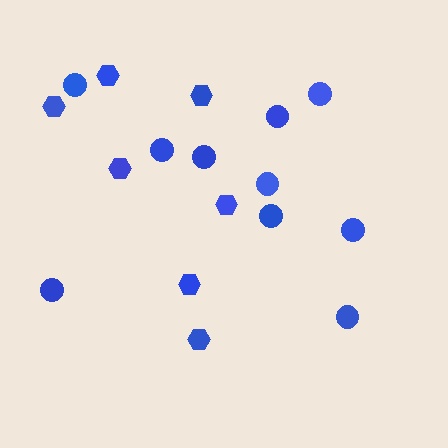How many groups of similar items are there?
There are 2 groups: one group of hexagons (7) and one group of circles (10).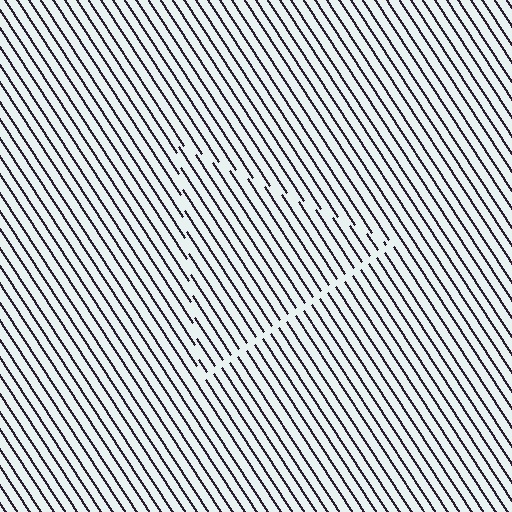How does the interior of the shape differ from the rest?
The interior of the shape contains the same grating, shifted by half a period — the contour is defined by the phase discontinuity where line-ends from the inner and outer gratings abut.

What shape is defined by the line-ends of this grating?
An illusory triangle. The interior of the shape contains the same grating, shifted by half a period — the contour is defined by the phase discontinuity where line-ends from the inner and outer gratings abut.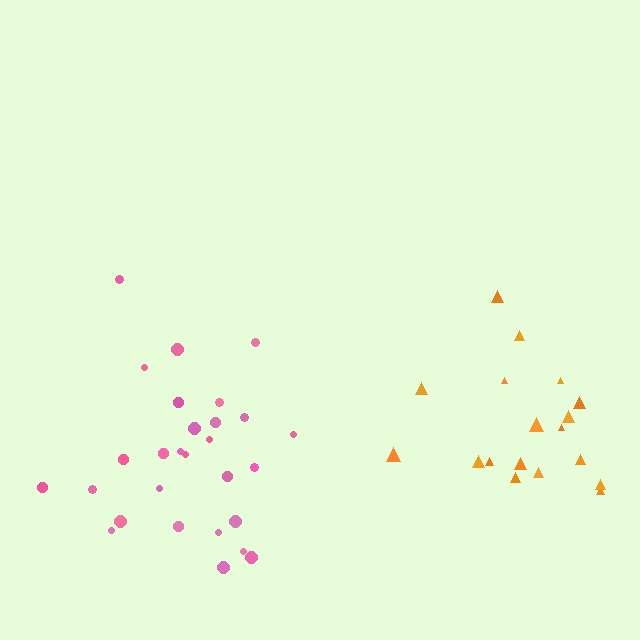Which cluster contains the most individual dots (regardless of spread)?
Pink (28).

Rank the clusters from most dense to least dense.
pink, orange.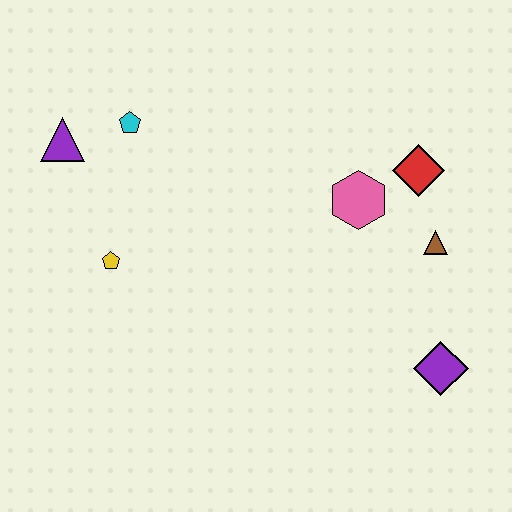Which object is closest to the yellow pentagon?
The purple triangle is closest to the yellow pentagon.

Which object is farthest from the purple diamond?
The purple triangle is farthest from the purple diamond.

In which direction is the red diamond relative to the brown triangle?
The red diamond is above the brown triangle.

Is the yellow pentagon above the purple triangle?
No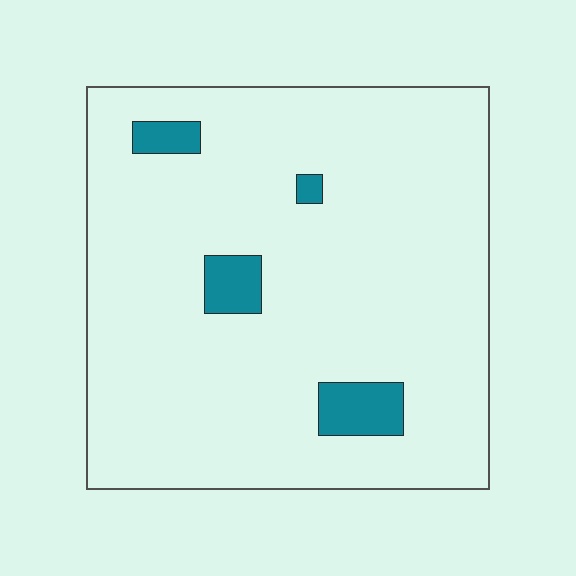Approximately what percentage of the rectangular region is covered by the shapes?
Approximately 5%.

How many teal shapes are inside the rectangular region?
4.